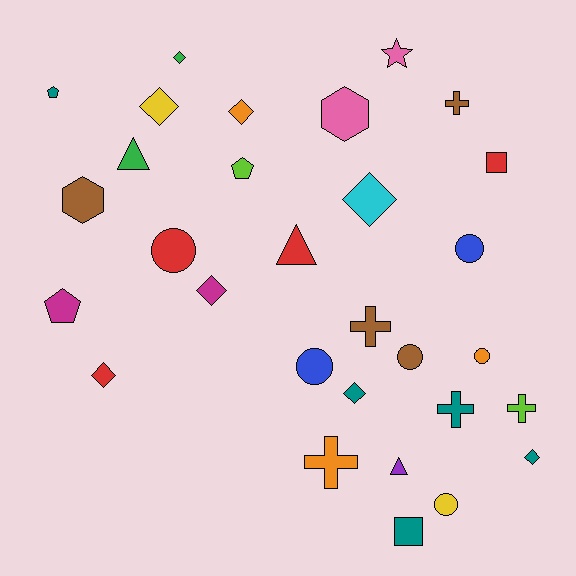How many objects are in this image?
There are 30 objects.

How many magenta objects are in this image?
There are 2 magenta objects.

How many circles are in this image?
There are 6 circles.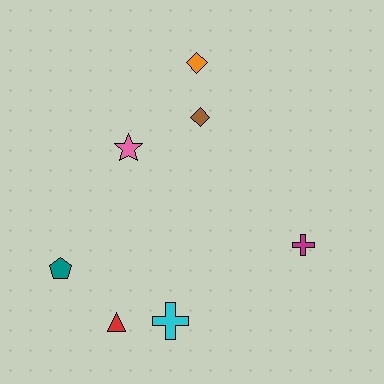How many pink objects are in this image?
There is 1 pink object.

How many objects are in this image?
There are 7 objects.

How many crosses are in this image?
There are 2 crosses.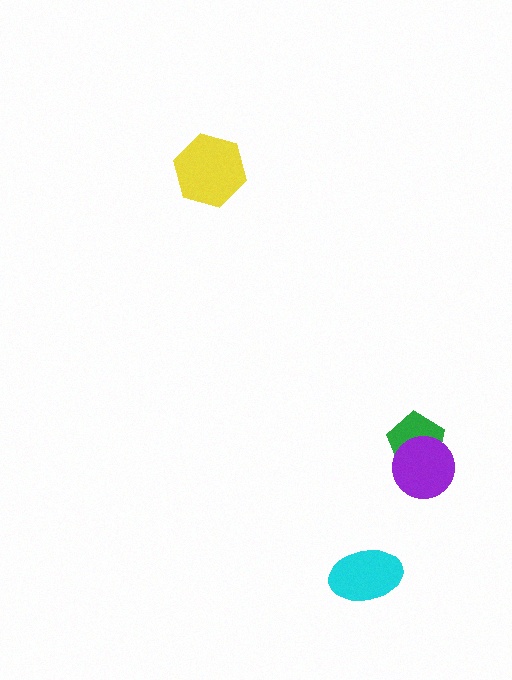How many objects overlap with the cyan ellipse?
0 objects overlap with the cyan ellipse.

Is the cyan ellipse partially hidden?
No, no other shape covers it.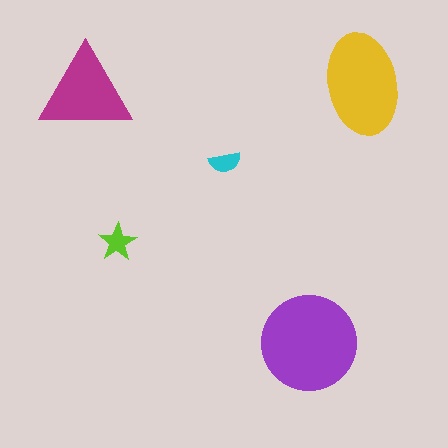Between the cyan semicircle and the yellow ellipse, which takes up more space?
The yellow ellipse.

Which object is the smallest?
The cyan semicircle.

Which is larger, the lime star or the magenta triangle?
The magenta triangle.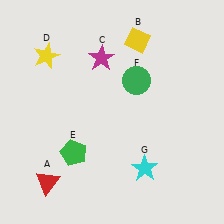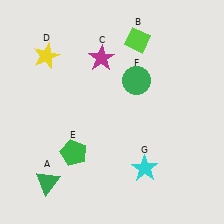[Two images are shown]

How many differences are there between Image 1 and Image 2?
There are 2 differences between the two images.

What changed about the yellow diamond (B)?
In Image 1, B is yellow. In Image 2, it changed to lime.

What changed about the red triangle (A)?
In Image 1, A is red. In Image 2, it changed to green.